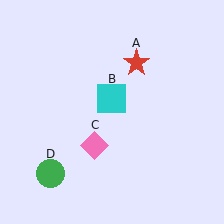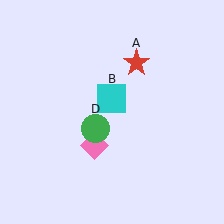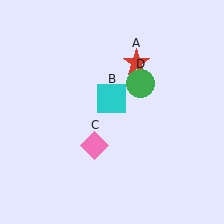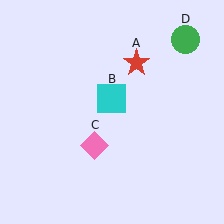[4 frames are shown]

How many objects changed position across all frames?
1 object changed position: green circle (object D).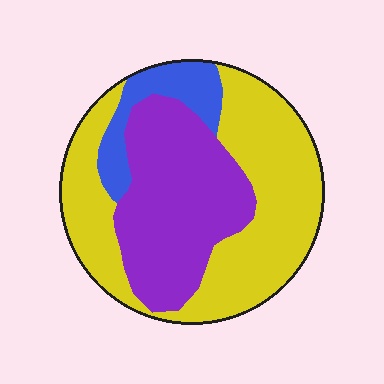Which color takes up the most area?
Yellow, at roughly 50%.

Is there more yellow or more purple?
Yellow.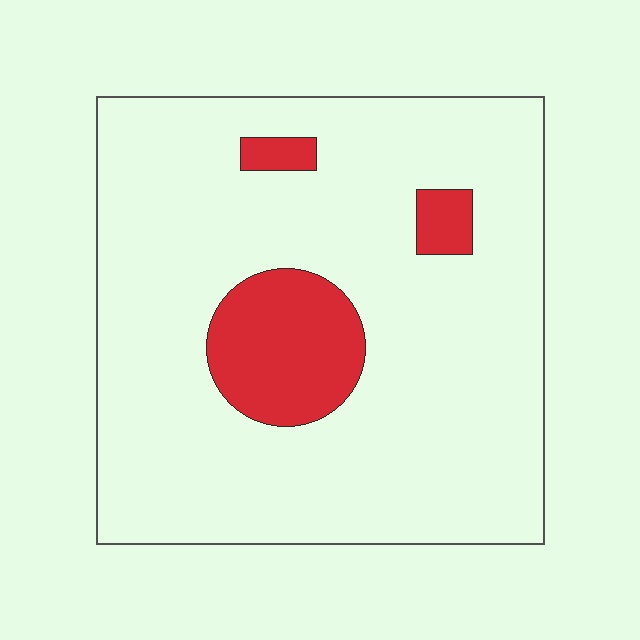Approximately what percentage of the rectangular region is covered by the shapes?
Approximately 15%.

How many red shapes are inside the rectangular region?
3.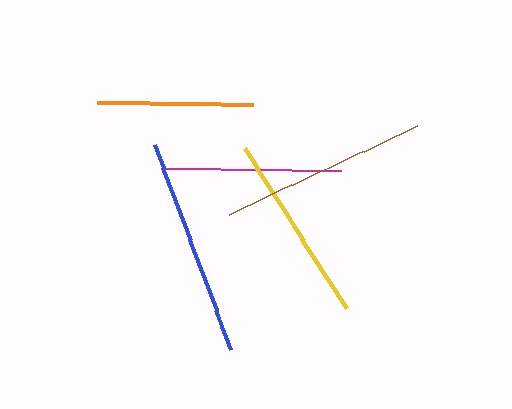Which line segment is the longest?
The blue line is the longest at approximately 219 pixels.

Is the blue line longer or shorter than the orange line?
The blue line is longer than the orange line.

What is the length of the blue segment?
The blue segment is approximately 219 pixels long.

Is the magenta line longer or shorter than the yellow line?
The yellow line is longer than the magenta line.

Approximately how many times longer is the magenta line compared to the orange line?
The magenta line is approximately 1.2 times the length of the orange line.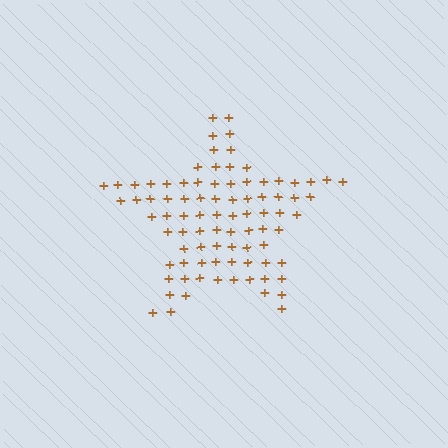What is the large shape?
The large shape is a star.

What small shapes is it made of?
It is made of small plus signs.